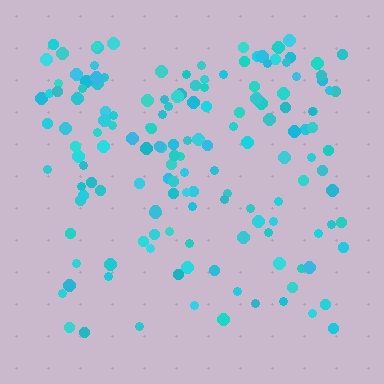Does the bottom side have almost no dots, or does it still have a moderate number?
Still a moderate number, just noticeably fewer than the top.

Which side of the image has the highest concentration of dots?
The top.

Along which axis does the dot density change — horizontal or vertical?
Vertical.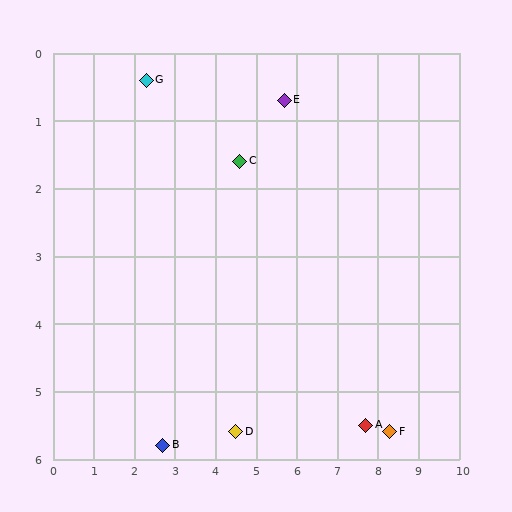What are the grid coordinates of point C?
Point C is at approximately (4.6, 1.6).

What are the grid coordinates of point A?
Point A is at approximately (7.7, 5.5).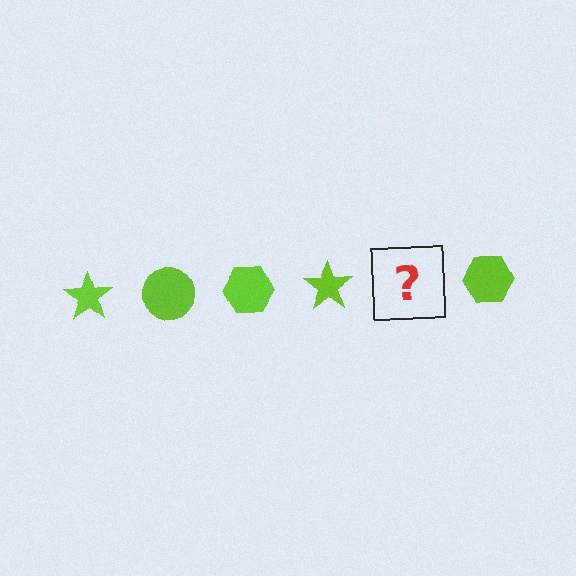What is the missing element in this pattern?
The missing element is a lime circle.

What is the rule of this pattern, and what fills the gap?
The rule is that the pattern cycles through star, circle, hexagon shapes in lime. The gap should be filled with a lime circle.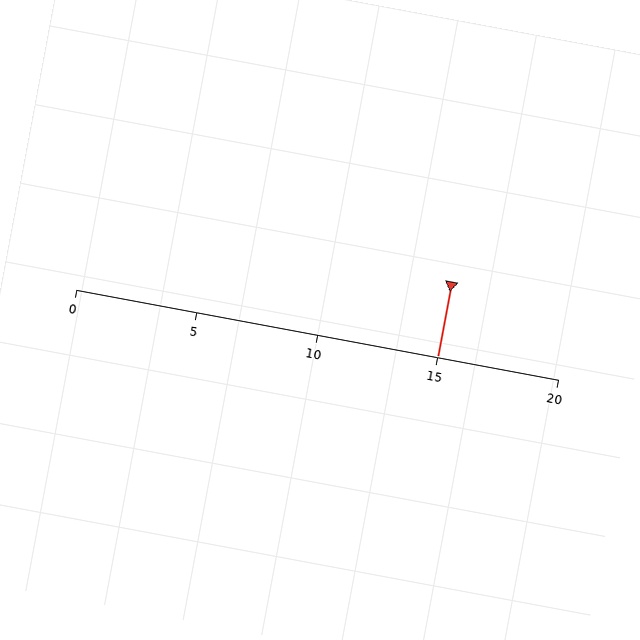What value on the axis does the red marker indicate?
The marker indicates approximately 15.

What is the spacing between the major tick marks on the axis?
The major ticks are spaced 5 apart.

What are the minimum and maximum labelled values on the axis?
The axis runs from 0 to 20.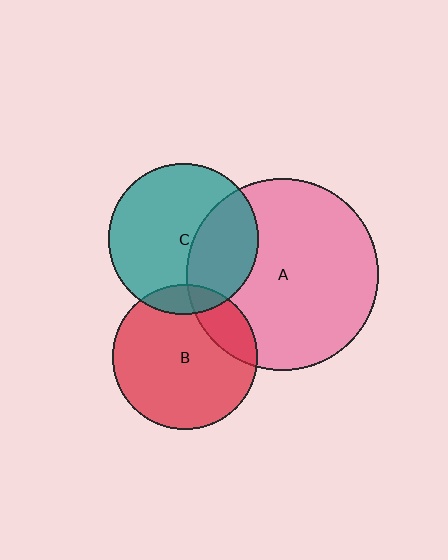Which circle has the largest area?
Circle A (pink).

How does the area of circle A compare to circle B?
Approximately 1.8 times.